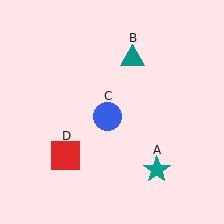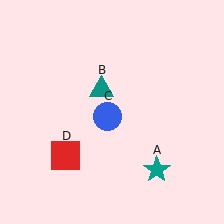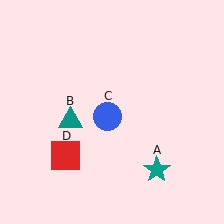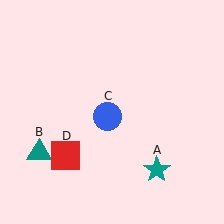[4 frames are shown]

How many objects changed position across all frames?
1 object changed position: teal triangle (object B).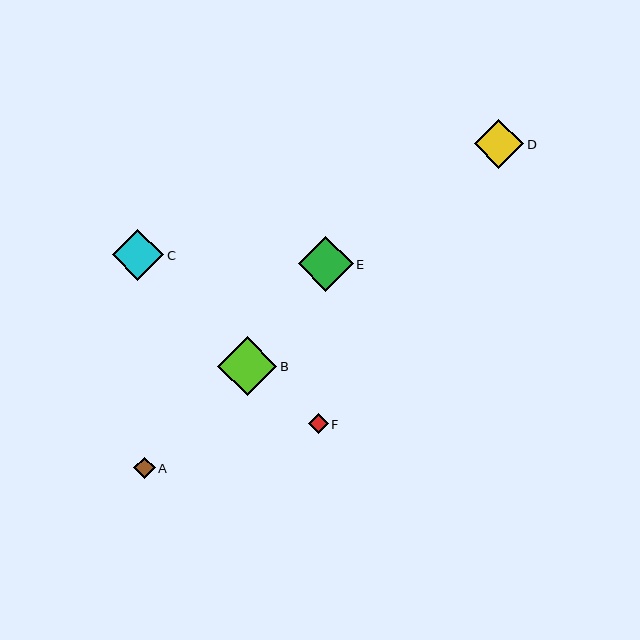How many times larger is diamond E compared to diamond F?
Diamond E is approximately 2.8 times the size of diamond F.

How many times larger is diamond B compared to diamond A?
Diamond B is approximately 2.8 times the size of diamond A.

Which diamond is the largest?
Diamond B is the largest with a size of approximately 59 pixels.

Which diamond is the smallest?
Diamond F is the smallest with a size of approximately 19 pixels.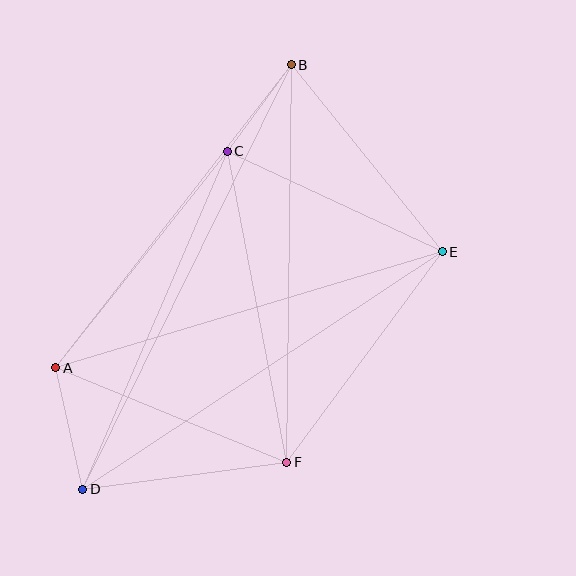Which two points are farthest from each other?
Points B and D are farthest from each other.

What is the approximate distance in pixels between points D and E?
The distance between D and E is approximately 431 pixels.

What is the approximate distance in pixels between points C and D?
The distance between C and D is approximately 368 pixels.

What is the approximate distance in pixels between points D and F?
The distance between D and F is approximately 206 pixels.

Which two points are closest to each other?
Points B and C are closest to each other.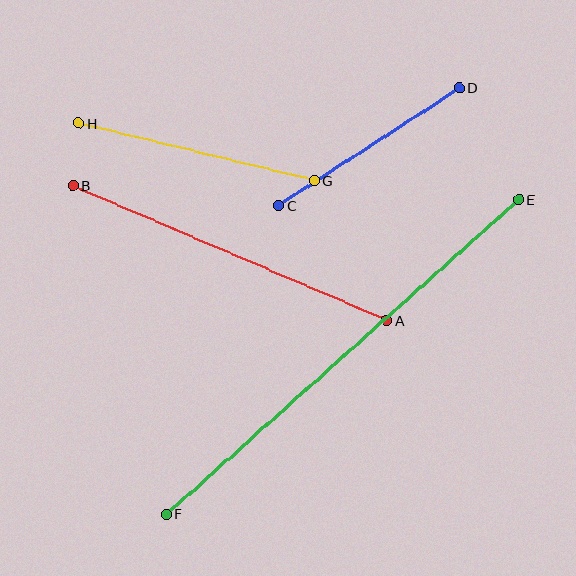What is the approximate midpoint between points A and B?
The midpoint is at approximately (230, 253) pixels.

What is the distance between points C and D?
The distance is approximately 215 pixels.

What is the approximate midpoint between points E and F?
The midpoint is at approximately (342, 357) pixels.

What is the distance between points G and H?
The distance is approximately 242 pixels.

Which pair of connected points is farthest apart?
Points E and F are farthest apart.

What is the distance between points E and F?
The distance is approximately 472 pixels.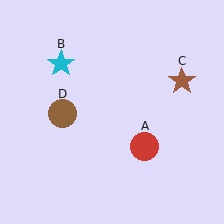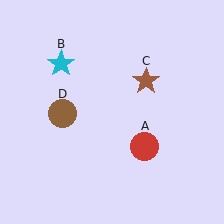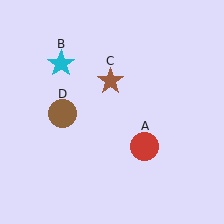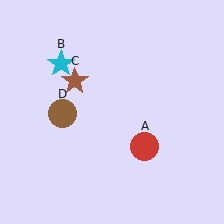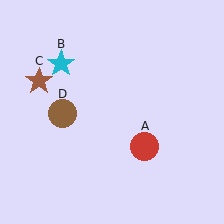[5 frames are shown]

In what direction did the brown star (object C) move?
The brown star (object C) moved left.